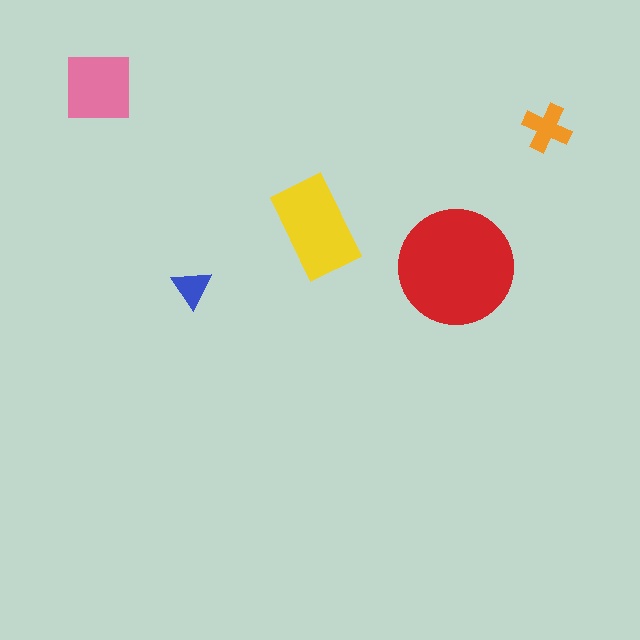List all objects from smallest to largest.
The blue triangle, the orange cross, the pink square, the yellow rectangle, the red circle.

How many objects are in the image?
There are 5 objects in the image.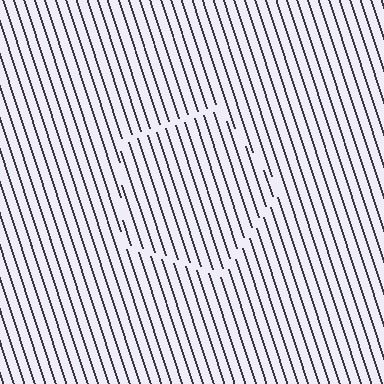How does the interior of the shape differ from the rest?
The interior of the shape contains the same grating, shifted by half a period — the contour is defined by the phase discontinuity where line-ends from the inner and outer gratings abut.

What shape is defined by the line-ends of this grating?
An illusory pentagon. The interior of the shape contains the same grating, shifted by half a period — the contour is defined by the phase discontinuity where line-ends from the inner and outer gratings abut.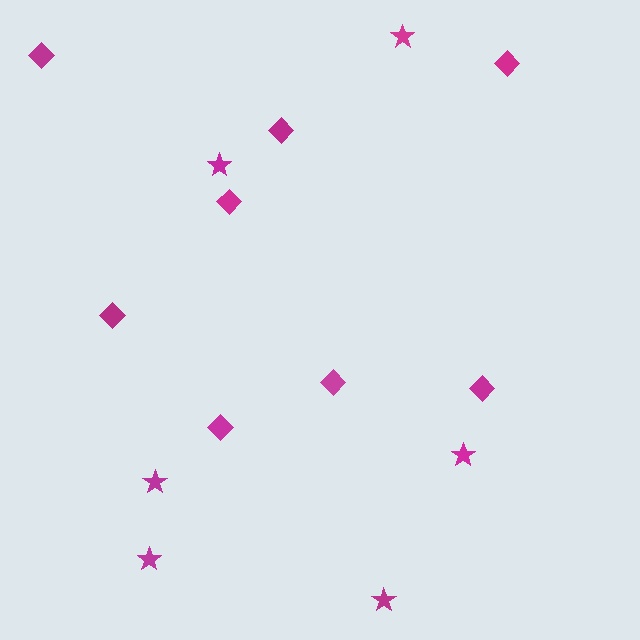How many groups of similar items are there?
There are 2 groups: one group of stars (6) and one group of diamonds (8).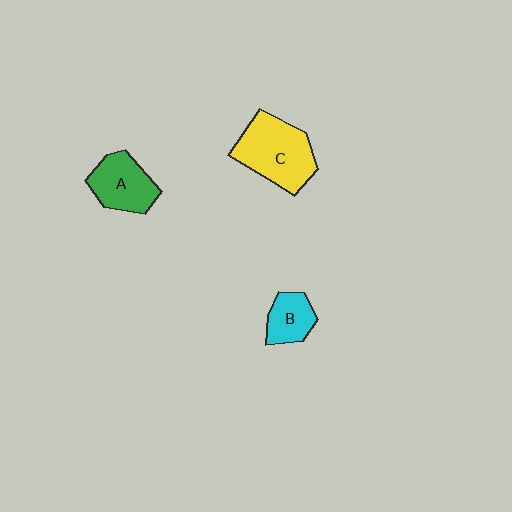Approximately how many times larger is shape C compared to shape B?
Approximately 2.1 times.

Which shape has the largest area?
Shape C (yellow).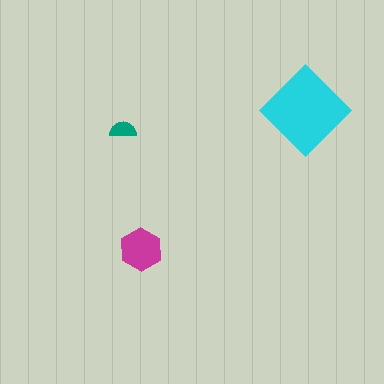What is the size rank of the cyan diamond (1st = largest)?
1st.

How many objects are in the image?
There are 3 objects in the image.